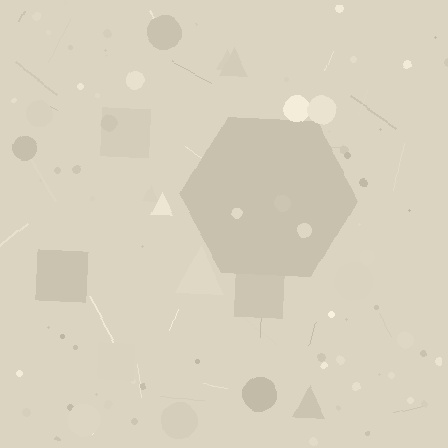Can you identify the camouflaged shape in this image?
The camouflaged shape is a hexagon.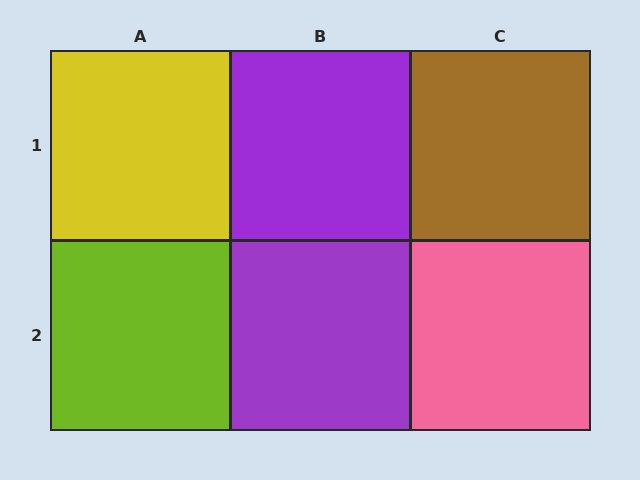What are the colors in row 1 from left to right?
Yellow, purple, brown.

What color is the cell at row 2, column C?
Pink.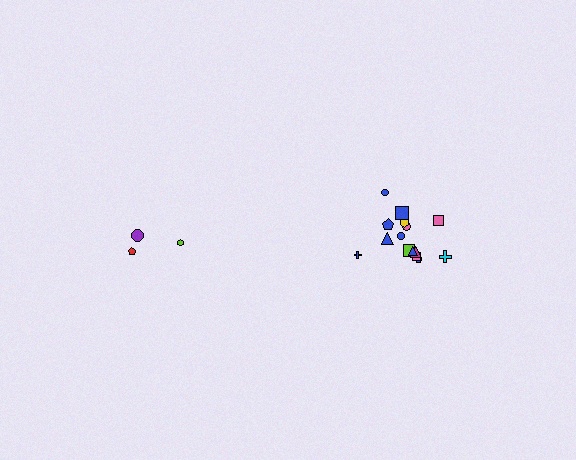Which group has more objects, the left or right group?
The right group.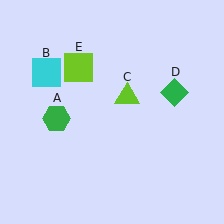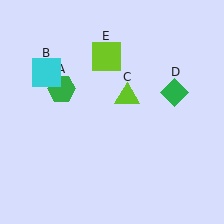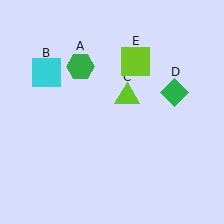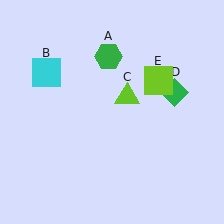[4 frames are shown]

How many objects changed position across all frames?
2 objects changed position: green hexagon (object A), lime square (object E).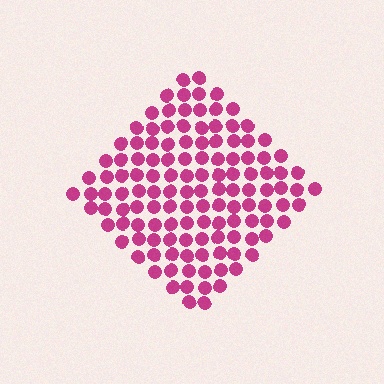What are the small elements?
The small elements are circles.